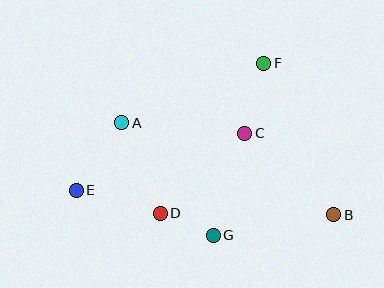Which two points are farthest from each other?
Points B and E are farthest from each other.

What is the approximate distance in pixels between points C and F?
The distance between C and F is approximately 72 pixels.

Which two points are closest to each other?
Points D and G are closest to each other.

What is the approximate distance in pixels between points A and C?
The distance between A and C is approximately 123 pixels.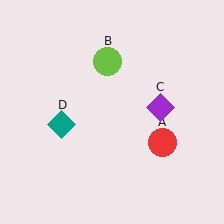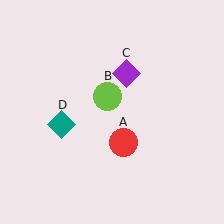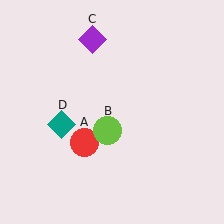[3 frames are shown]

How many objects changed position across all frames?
3 objects changed position: red circle (object A), lime circle (object B), purple diamond (object C).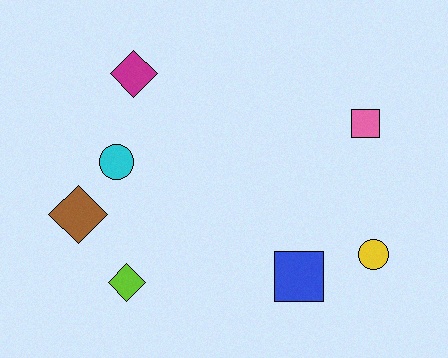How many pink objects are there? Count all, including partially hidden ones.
There is 1 pink object.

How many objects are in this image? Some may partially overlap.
There are 7 objects.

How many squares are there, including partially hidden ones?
There are 2 squares.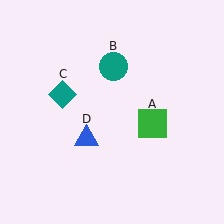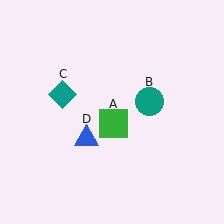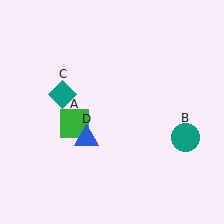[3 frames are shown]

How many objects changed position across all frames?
2 objects changed position: green square (object A), teal circle (object B).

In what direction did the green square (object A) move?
The green square (object A) moved left.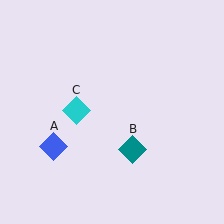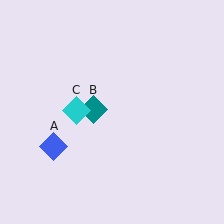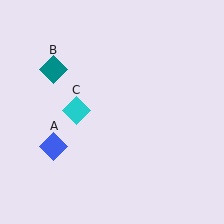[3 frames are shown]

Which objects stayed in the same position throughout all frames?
Blue diamond (object A) and cyan diamond (object C) remained stationary.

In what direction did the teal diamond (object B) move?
The teal diamond (object B) moved up and to the left.